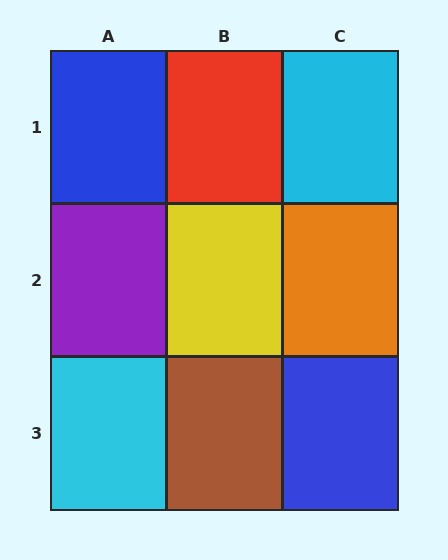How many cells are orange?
1 cell is orange.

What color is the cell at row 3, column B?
Brown.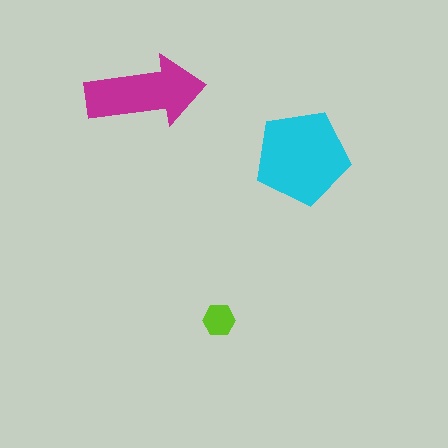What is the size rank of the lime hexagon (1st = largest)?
3rd.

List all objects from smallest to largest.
The lime hexagon, the magenta arrow, the cyan pentagon.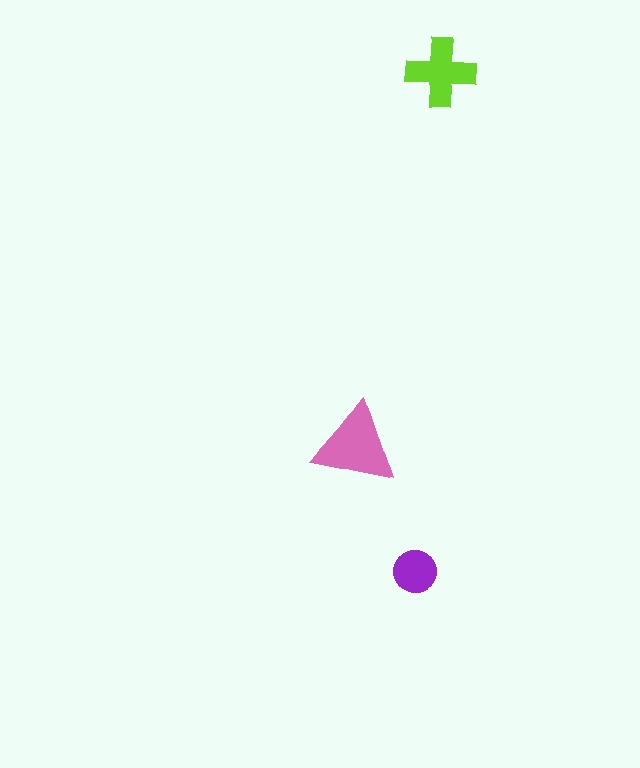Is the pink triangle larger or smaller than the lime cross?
Larger.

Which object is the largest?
The pink triangle.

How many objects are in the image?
There are 3 objects in the image.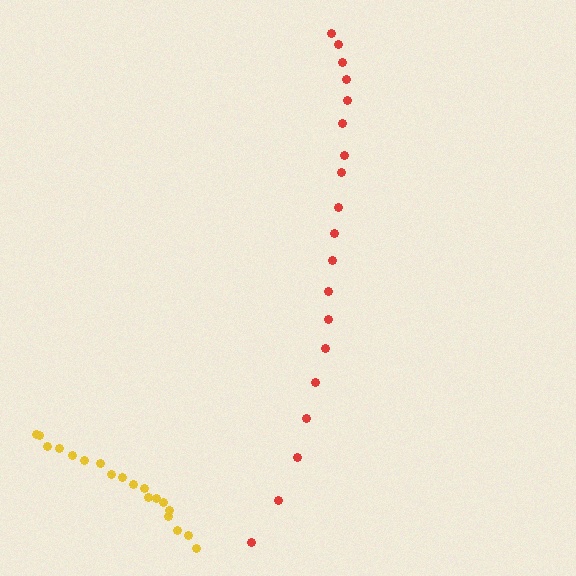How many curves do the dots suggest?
There are 2 distinct paths.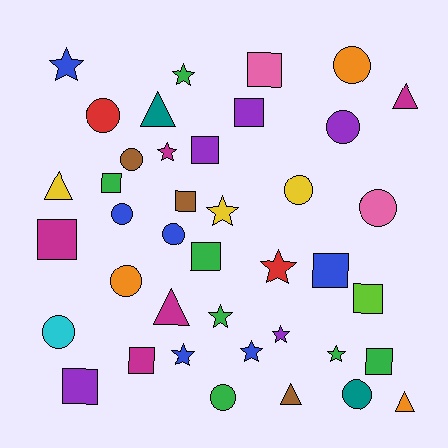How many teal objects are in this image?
There are 2 teal objects.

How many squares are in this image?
There are 12 squares.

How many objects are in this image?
There are 40 objects.